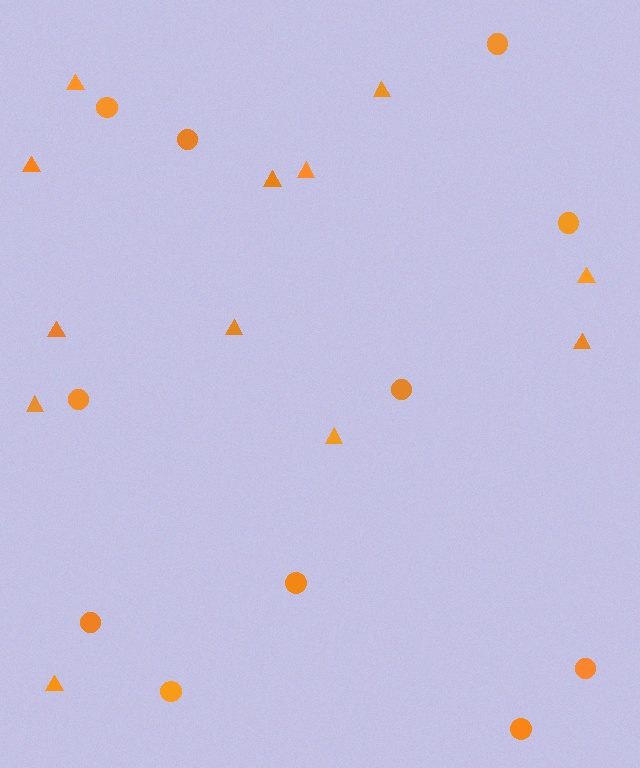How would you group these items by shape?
There are 2 groups: one group of triangles (12) and one group of circles (11).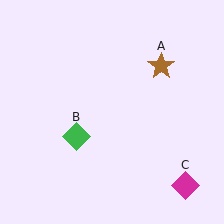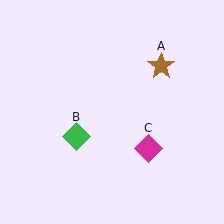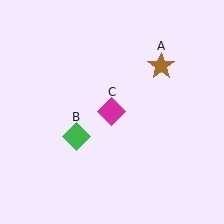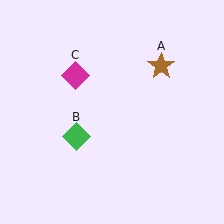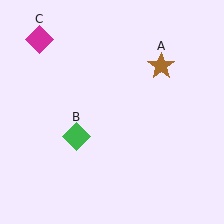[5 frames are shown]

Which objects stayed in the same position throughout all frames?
Brown star (object A) and green diamond (object B) remained stationary.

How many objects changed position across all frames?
1 object changed position: magenta diamond (object C).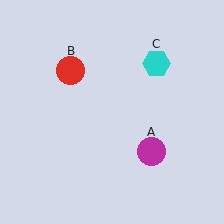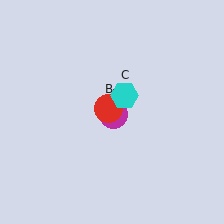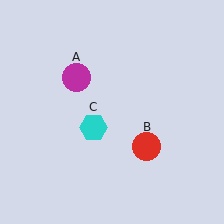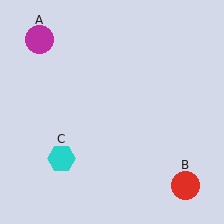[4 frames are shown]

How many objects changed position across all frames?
3 objects changed position: magenta circle (object A), red circle (object B), cyan hexagon (object C).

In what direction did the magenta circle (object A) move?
The magenta circle (object A) moved up and to the left.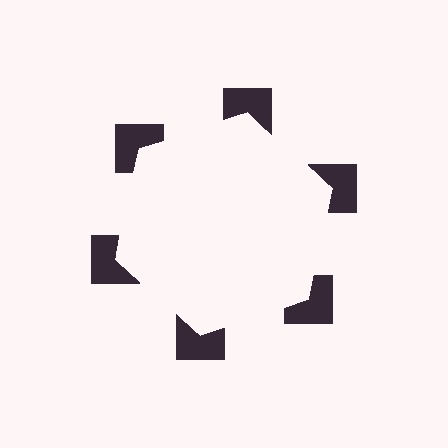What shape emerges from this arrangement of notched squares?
An illusory hexagon — its edges are inferred from the aligned wedge cuts in the notched squares, not physically drawn.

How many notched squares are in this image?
There are 6 — one at each vertex of the illusory hexagon.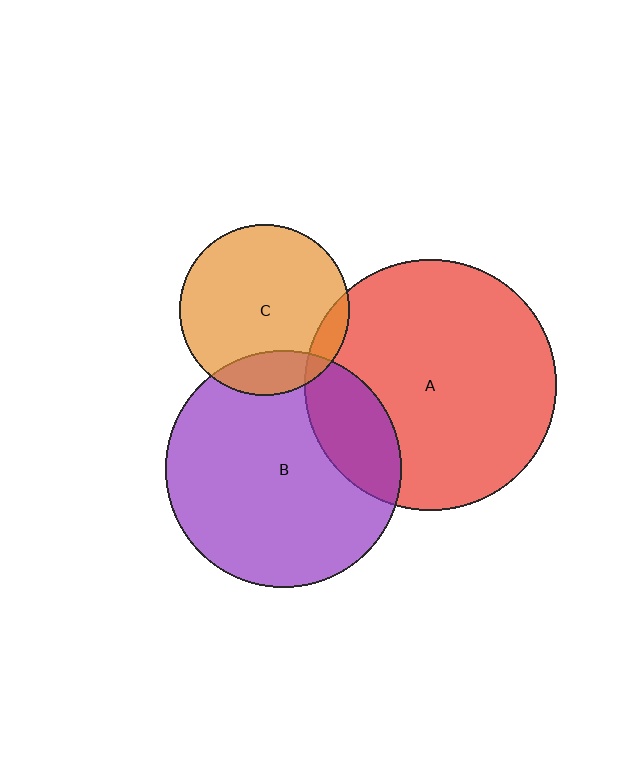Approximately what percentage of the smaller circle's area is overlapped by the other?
Approximately 15%.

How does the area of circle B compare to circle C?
Approximately 1.9 times.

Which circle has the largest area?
Circle A (red).